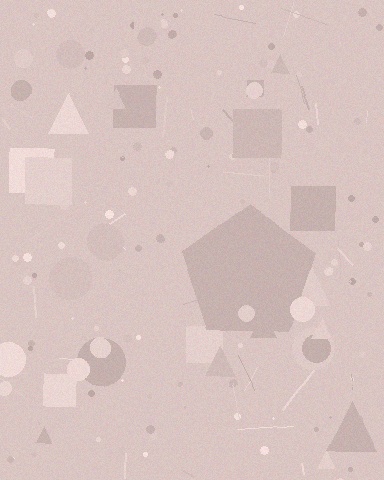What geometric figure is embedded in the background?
A pentagon is embedded in the background.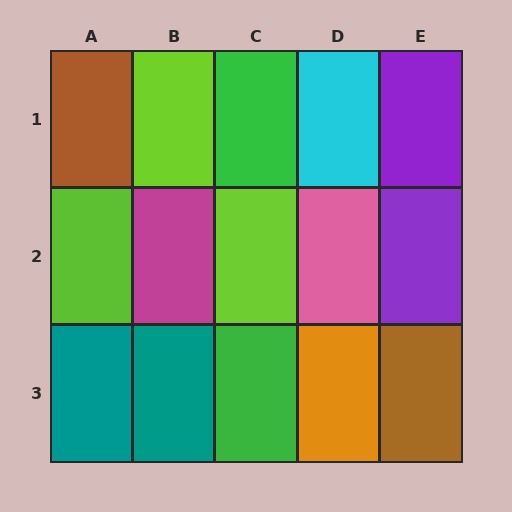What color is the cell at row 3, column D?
Orange.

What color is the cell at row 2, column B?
Magenta.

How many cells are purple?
2 cells are purple.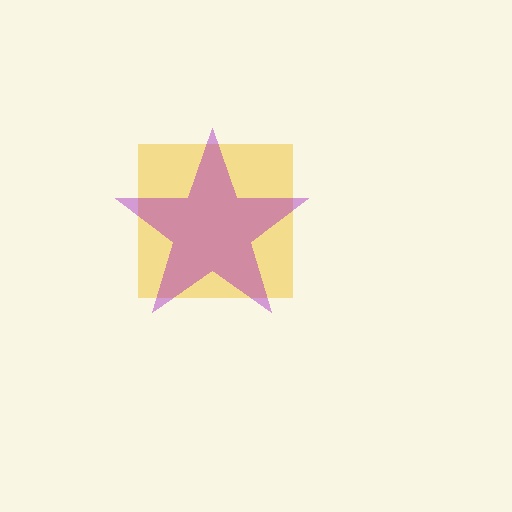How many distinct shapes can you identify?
There are 2 distinct shapes: a yellow square, a purple star.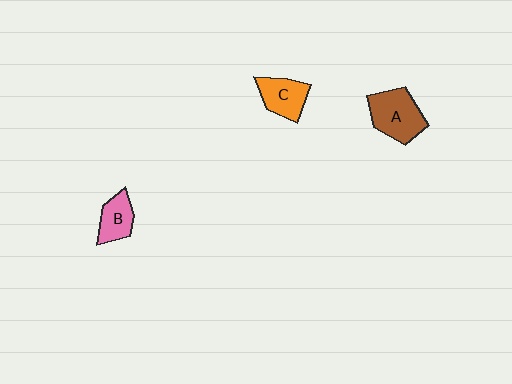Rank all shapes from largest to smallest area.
From largest to smallest: A (brown), C (orange), B (pink).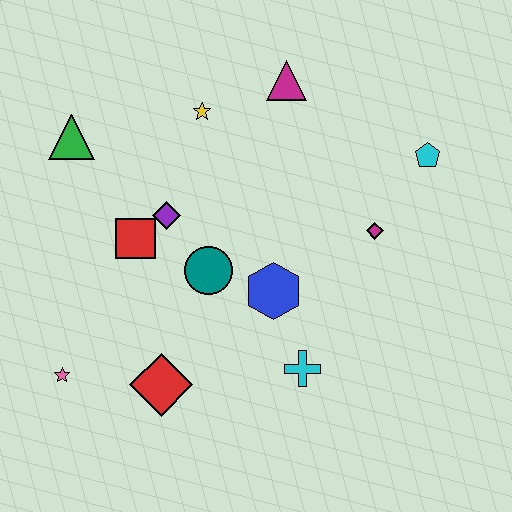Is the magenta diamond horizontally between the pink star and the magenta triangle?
No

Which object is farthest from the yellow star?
The pink star is farthest from the yellow star.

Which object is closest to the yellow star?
The magenta triangle is closest to the yellow star.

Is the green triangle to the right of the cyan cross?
No